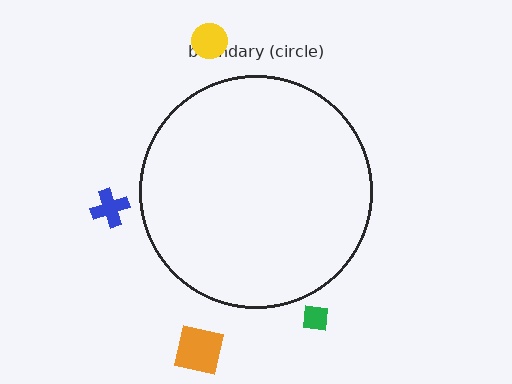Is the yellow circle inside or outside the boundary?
Outside.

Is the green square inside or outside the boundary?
Outside.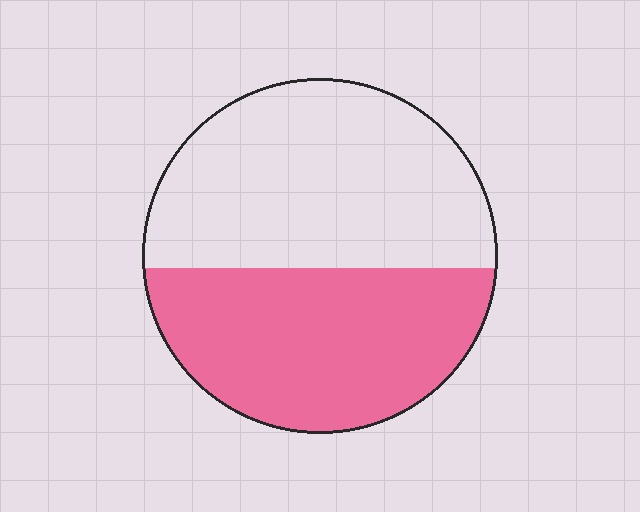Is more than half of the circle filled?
No.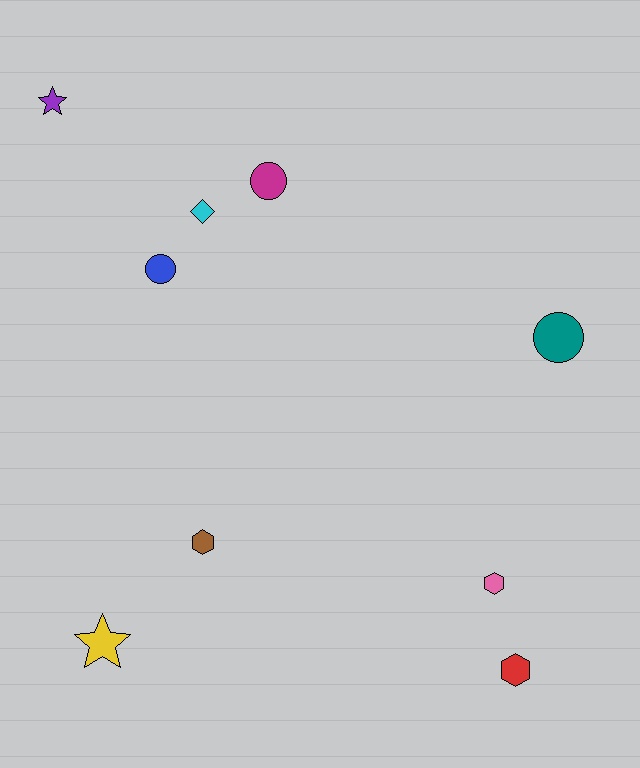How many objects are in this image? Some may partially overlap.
There are 9 objects.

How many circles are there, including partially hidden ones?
There are 3 circles.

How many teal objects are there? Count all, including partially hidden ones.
There is 1 teal object.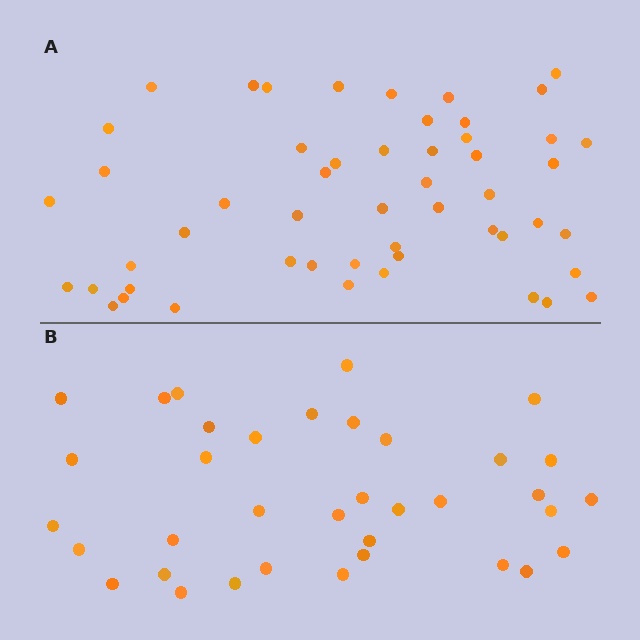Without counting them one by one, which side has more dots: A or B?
Region A (the top region) has more dots.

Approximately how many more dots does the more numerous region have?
Region A has approximately 15 more dots than region B.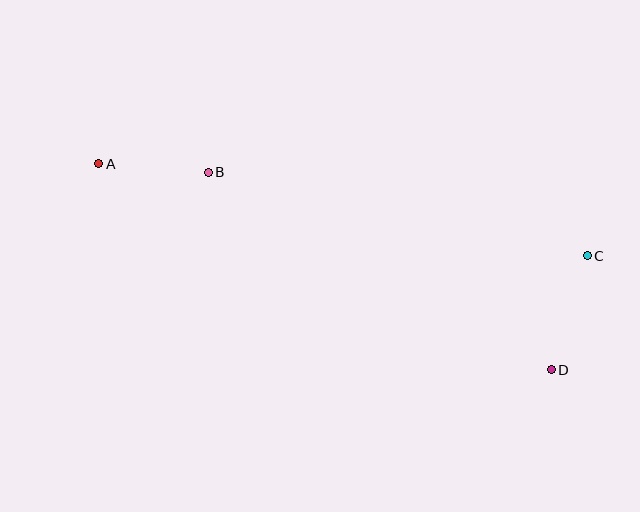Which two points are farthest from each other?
Points A and C are farthest from each other.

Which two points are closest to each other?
Points A and B are closest to each other.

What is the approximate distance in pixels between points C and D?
The distance between C and D is approximately 120 pixels.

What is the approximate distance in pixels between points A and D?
The distance between A and D is approximately 497 pixels.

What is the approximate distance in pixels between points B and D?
The distance between B and D is approximately 396 pixels.